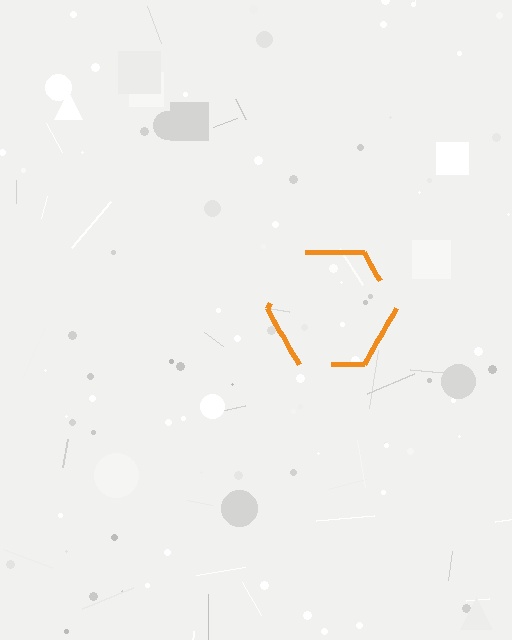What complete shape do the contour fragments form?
The contour fragments form a hexagon.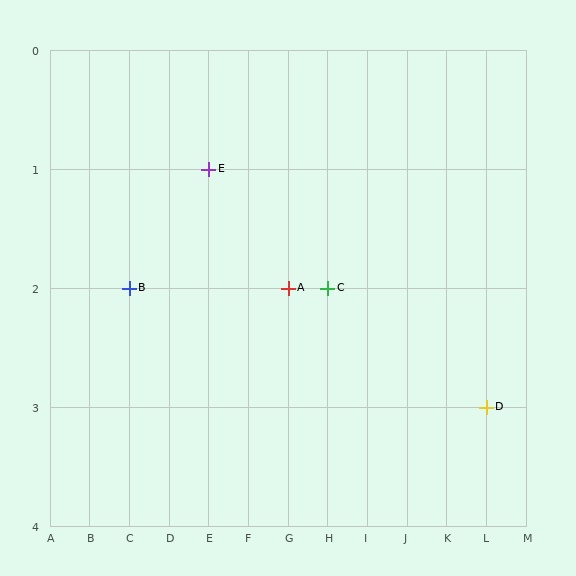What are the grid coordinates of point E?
Point E is at grid coordinates (E, 1).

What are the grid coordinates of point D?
Point D is at grid coordinates (L, 3).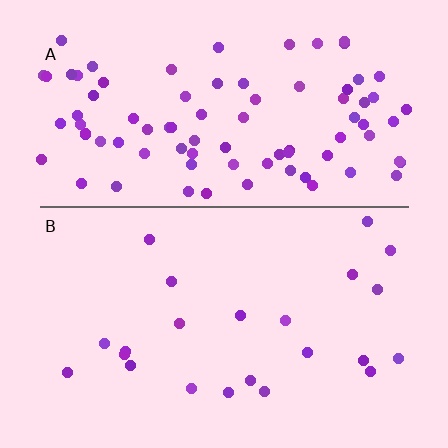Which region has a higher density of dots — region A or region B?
A (the top).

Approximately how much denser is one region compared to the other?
Approximately 3.8× — region A over region B.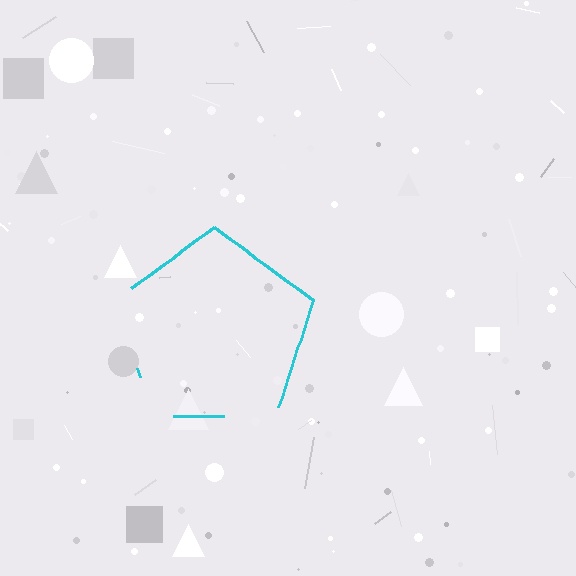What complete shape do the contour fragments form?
The contour fragments form a pentagon.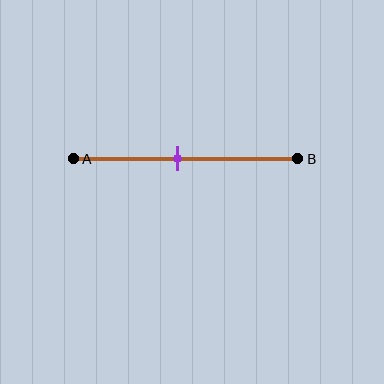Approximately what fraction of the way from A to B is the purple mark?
The purple mark is approximately 45% of the way from A to B.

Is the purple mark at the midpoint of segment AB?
No, the mark is at about 45% from A, not at the 50% midpoint.